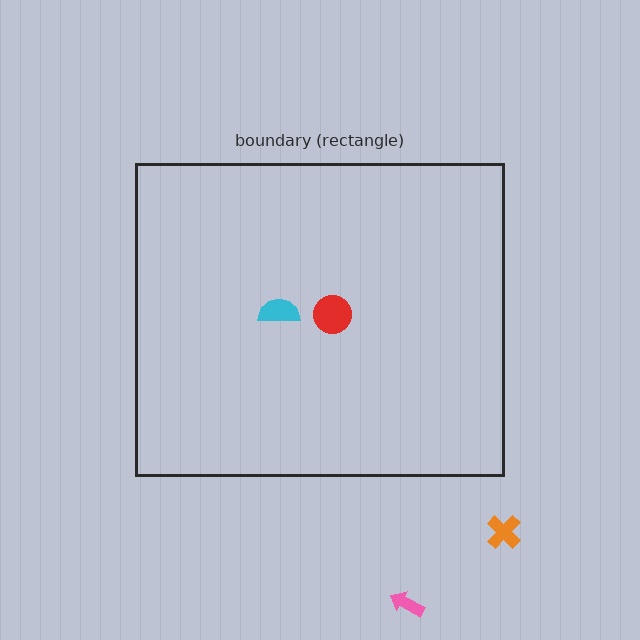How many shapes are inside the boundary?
2 inside, 2 outside.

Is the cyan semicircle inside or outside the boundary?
Inside.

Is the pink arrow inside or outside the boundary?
Outside.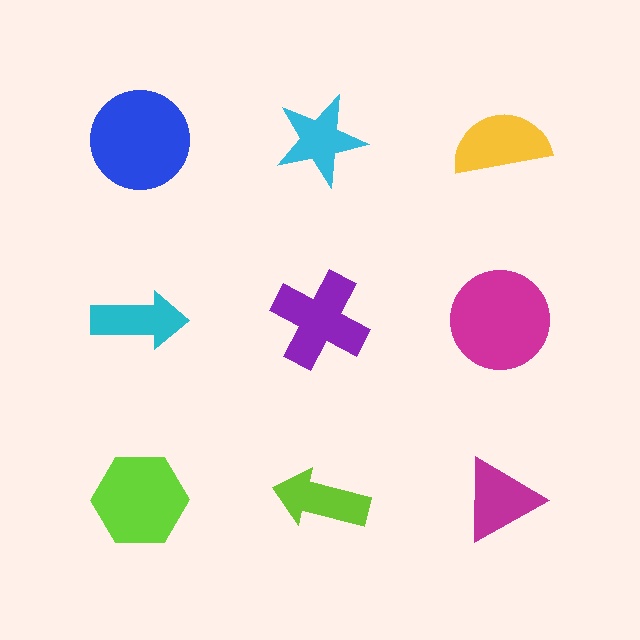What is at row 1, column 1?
A blue circle.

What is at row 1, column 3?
A yellow semicircle.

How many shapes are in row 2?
3 shapes.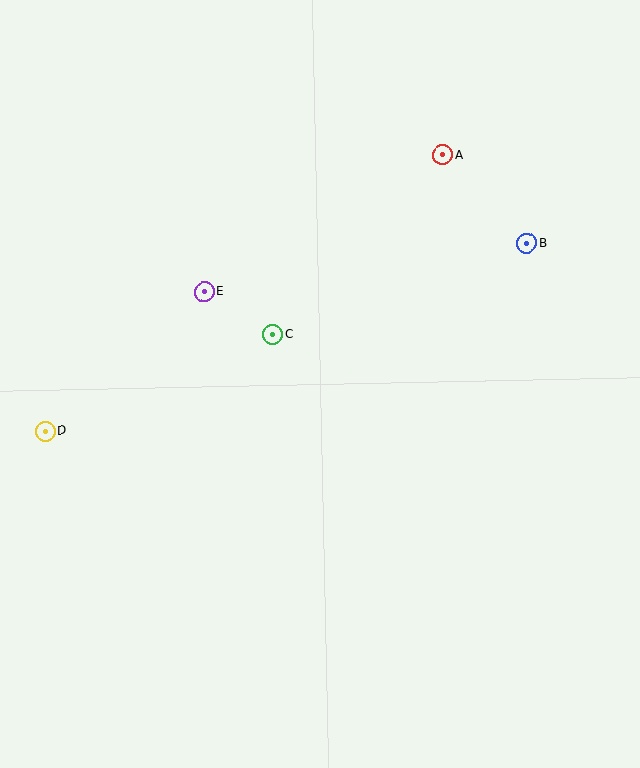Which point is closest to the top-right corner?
Point A is closest to the top-right corner.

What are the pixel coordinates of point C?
Point C is at (273, 334).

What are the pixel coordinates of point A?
Point A is at (443, 155).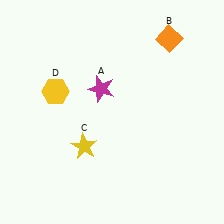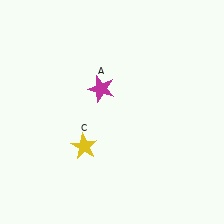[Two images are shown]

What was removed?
The yellow hexagon (D), the orange diamond (B) were removed in Image 2.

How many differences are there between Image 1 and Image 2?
There are 2 differences between the two images.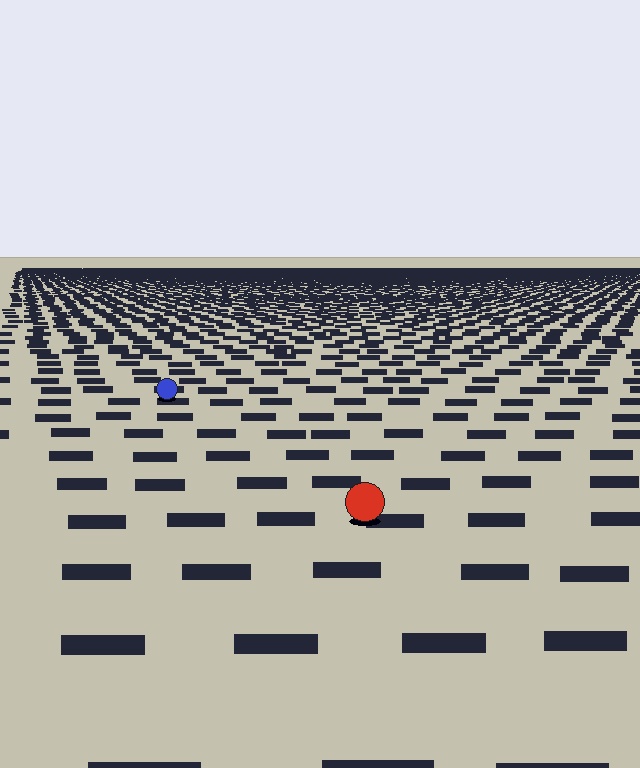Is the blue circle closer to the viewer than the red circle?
No. The red circle is closer — you can tell from the texture gradient: the ground texture is coarser near it.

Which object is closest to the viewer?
The red circle is closest. The texture marks near it are larger and more spread out.